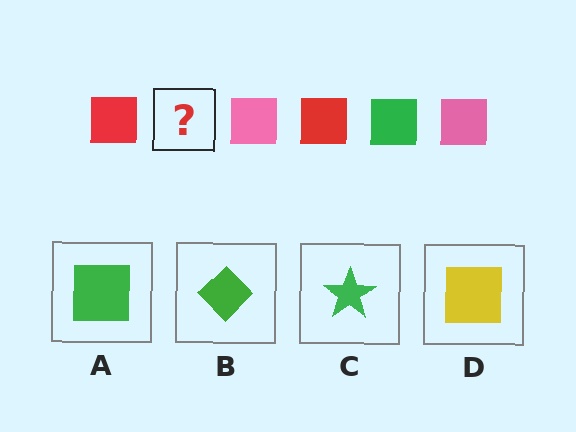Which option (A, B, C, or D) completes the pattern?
A.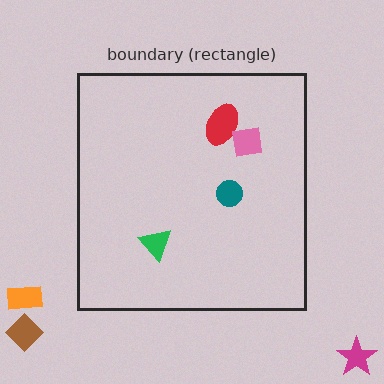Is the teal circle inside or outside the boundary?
Inside.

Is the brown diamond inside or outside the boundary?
Outside.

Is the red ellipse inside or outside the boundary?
Inside.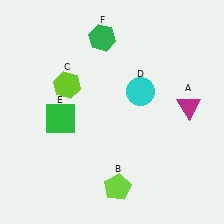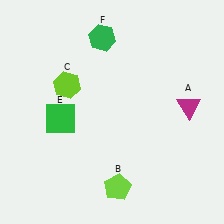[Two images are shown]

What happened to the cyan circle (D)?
The cyan circle (D) was removed in Image 2. It was in the top-right area of Image 1.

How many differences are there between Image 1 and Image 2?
There is 1 difference between the two images.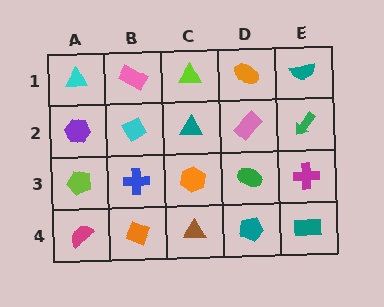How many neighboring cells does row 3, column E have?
3.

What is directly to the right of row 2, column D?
A green arrow.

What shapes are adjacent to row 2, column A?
A cyan triangle (row 1, column A), a lime pentagon (row 3, column A), a cyan diamond (row 2, column B).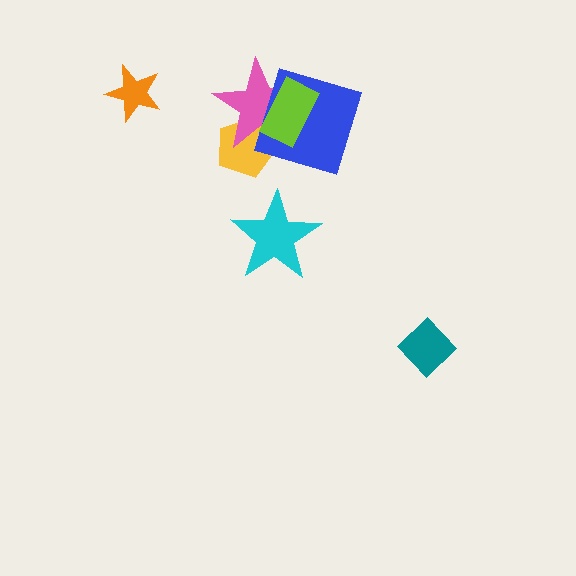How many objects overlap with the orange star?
0 objects overlap with the orange star.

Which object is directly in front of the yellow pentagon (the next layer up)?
The pink star is directly in front of the yellow pentagon.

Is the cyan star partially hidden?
No, no other shape covers it.